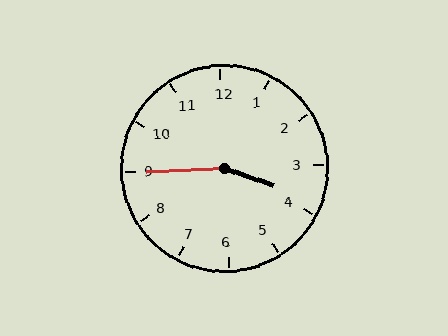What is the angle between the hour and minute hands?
Approximately 158 degrees.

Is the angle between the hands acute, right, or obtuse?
It is obtuse.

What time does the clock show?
3:45.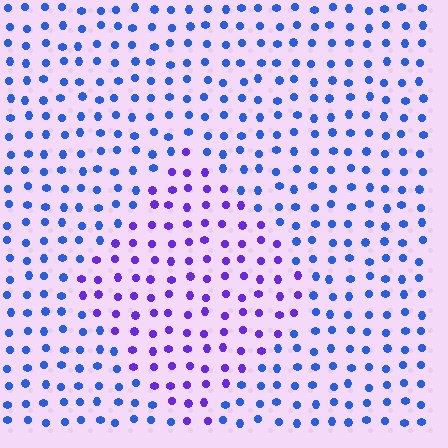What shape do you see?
I see a diamond.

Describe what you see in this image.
The image is filled with small blue elements in a uniform arrangement. A diamond-shaped region is visible where the elements are tinted to a slightly different hue, forming a subtle color boundary.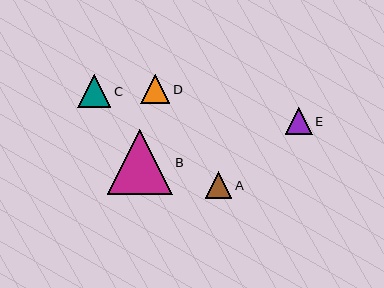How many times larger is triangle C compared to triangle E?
Triangle C is approximately 1.2 times the size of triangle E.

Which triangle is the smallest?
Triangle A is the smallest with a size of approximately 27 pixels.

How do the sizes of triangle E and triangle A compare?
Triangle E and triangle A are approximately the same size.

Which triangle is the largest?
Triangle B is the largest with a size of approximately 65 pixels.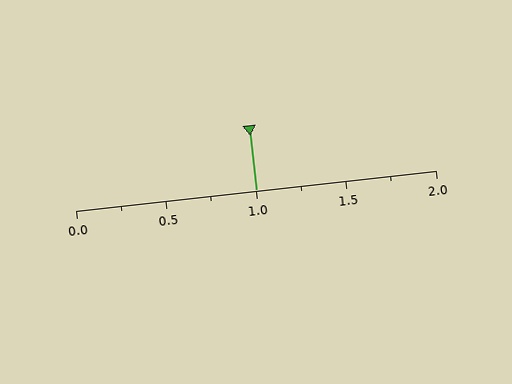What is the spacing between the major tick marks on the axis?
The major ticks are spaced 0.5 apart.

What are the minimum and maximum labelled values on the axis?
The axis runs from 0.0 to 2.0.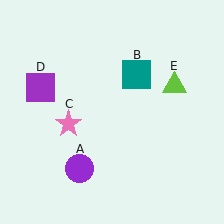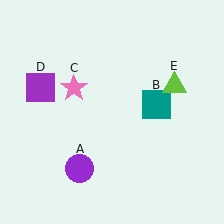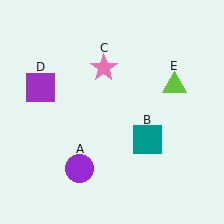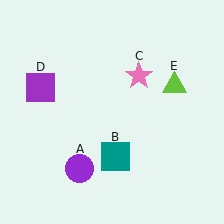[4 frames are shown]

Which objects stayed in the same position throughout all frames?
Purple circle (object A) and purple square (object D) and lime triangle (object E) remained stationary.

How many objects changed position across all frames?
2 objects changed position: teal square (object B), pink star (object C).